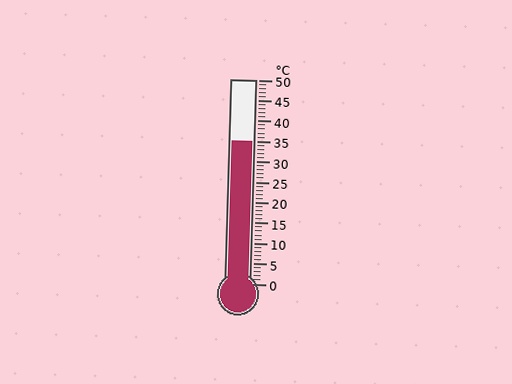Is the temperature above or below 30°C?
The temperature is above 30°C.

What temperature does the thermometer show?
The thermometer shows approximately 35°C.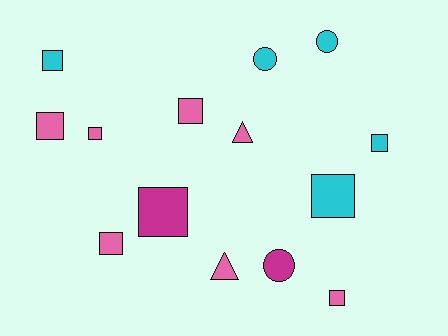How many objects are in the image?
There are 14 objects.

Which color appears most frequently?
Pink, with 7 objects.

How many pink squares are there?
There are 5 pink squares.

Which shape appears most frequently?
Square, with 9 objects.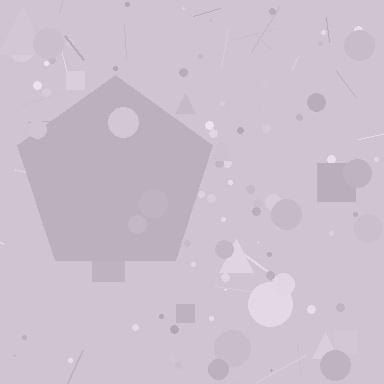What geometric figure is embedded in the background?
A pentagon is embedded in the background.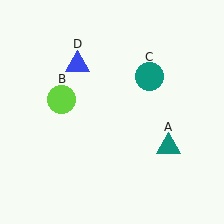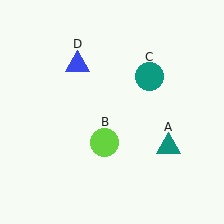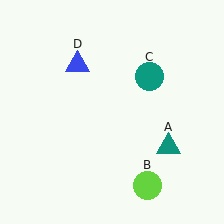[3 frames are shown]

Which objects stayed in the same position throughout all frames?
Teal triangle (object A) and teal circle (object C) and blue triangle (object D) remained stationary.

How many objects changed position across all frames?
1 object changed position: lime circle (object B).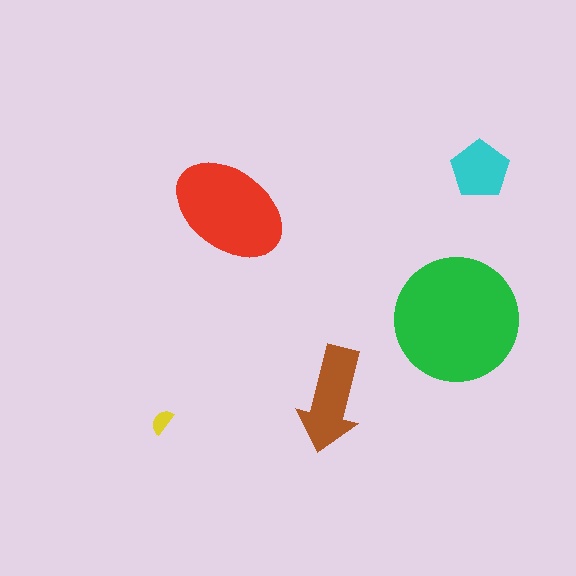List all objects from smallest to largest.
The yellow semicircle, the cyan pentagon, the brown arrow, the red ellipse, the green circle.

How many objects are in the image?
There are 5 objects in the image.